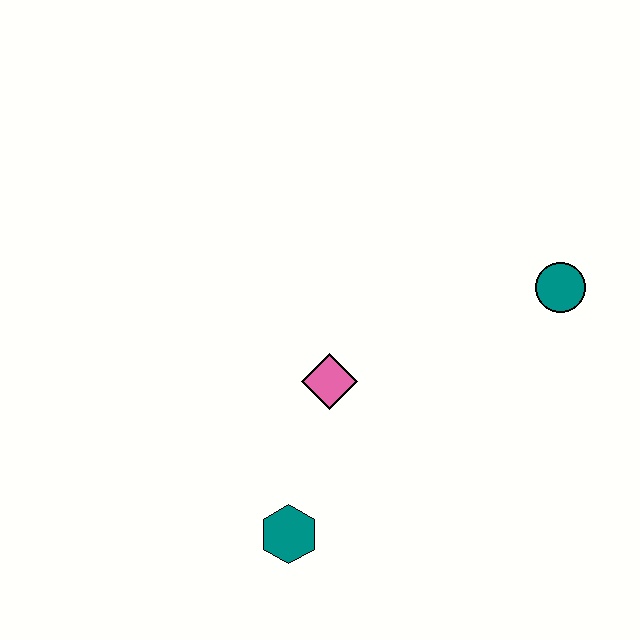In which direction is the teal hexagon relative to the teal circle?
The teal hexagon is to the left of the teal circle.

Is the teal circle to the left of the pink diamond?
No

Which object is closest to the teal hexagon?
The pink diamond is closest to the teal hexagon.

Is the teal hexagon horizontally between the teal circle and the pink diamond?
No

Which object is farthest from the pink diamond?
The teal circle is farthest from the pink diamond.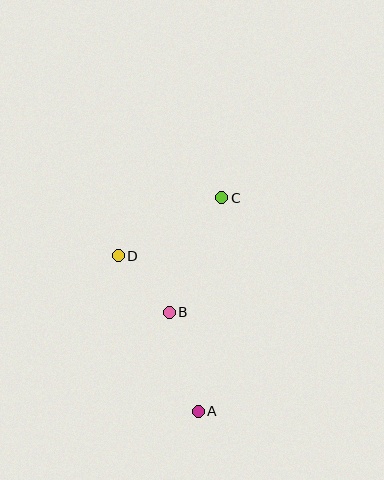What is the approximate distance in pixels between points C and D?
The distance between C and D is approximately 119 pixels.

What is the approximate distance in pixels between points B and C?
The distance between B and C is approximately 126 pixels.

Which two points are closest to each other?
Points B and D are closest to each other.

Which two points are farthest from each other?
Points A and C are farthest from each other.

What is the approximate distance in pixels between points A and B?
The distance between A and B is approximately 103 pixels.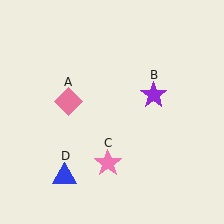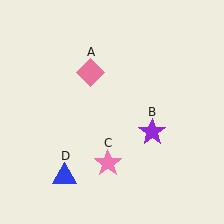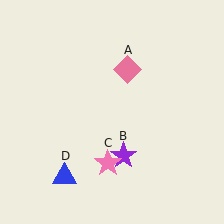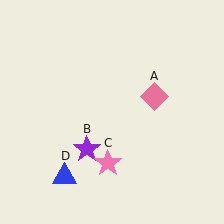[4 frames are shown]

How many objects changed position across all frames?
2 objects changed position: pink diamond (object A), purple star (object B).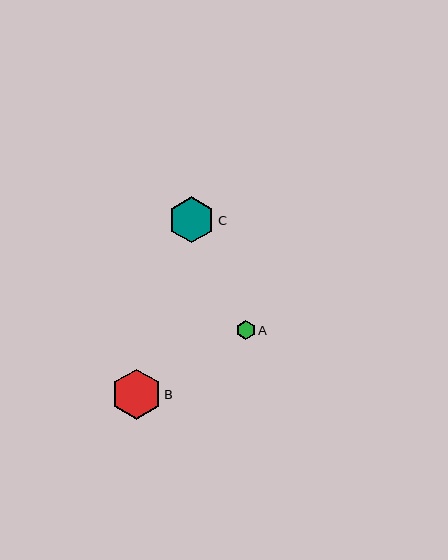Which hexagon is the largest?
Hexagon B is the largest with a size of approximately 50 pixels.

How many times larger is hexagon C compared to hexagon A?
Hexagon C is approximately 2.4 times the size of hexagon A.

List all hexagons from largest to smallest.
From largest to smallest: B, C, A.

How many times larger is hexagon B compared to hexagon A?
Hexagon B is approximately 2.6 times the size of hexagon A.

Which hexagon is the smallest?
Hexagon A is the smallest with a size of approximately 19 pixels.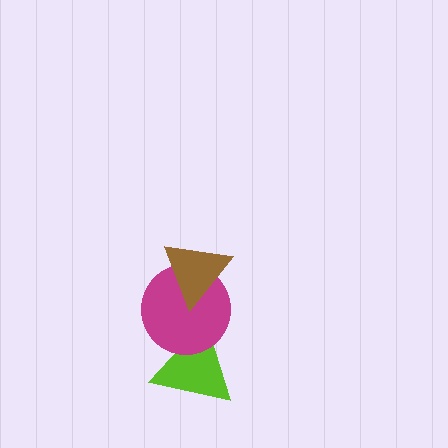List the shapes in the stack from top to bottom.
From top to bottom: the brown triangle, the magenta circle, the lime triangle.